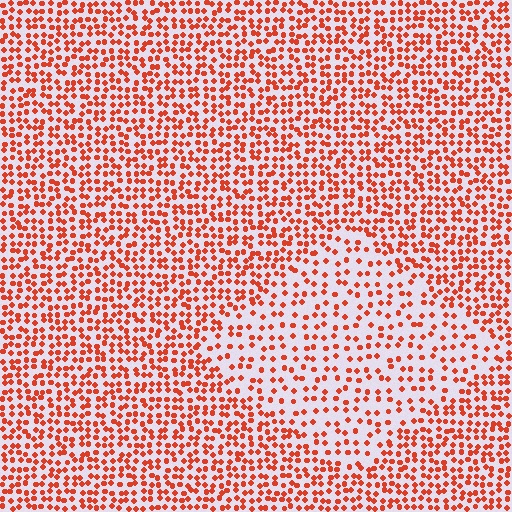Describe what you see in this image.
The image contains small red elements arranged at two different densities. A diamond-shaped region is visible where the elements are less densely packed than the surrounding area.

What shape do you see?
I see a diamond.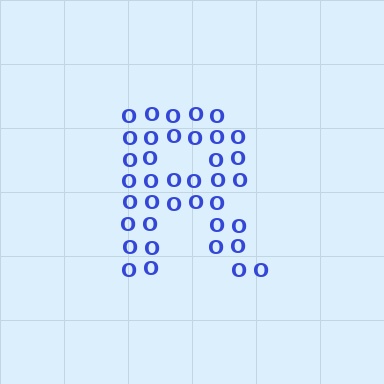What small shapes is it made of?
It is made of small letter O's.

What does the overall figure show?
The overall figure shows the letter R.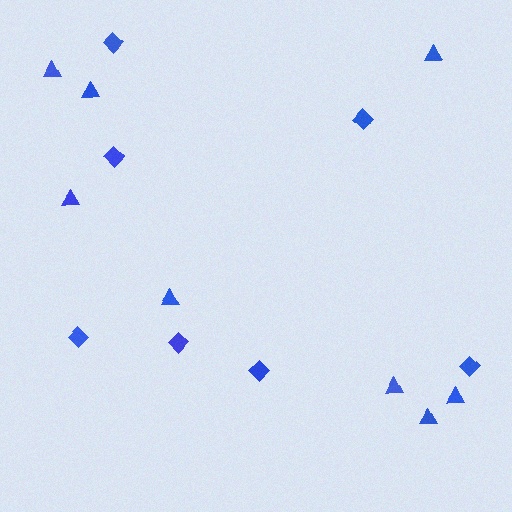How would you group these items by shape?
There are 2 groups: one group of diamonds (7) and one group of triangles (8).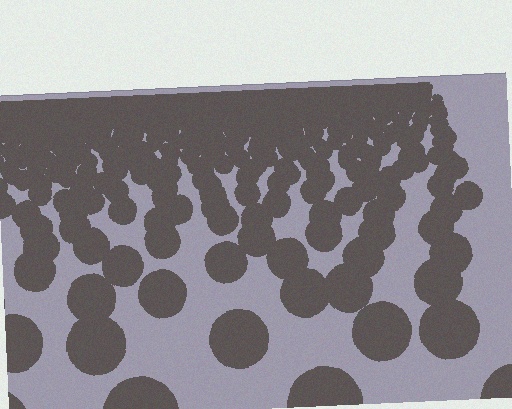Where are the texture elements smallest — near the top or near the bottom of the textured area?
Near the top.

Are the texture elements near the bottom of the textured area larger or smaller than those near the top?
Larger. Near the bottom, elements are closer to the viewer and appear at a bigger on-screen size.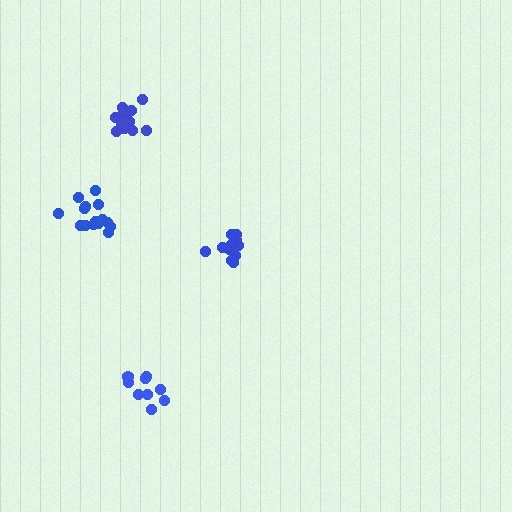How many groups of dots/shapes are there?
There are 4 groups.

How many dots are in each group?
Group 1: 14 dots, Group 2: 14 dots, Group 3: 15 dots, Group 4: 9 dots (52 total).